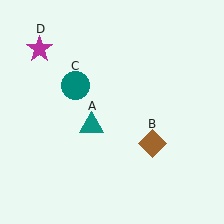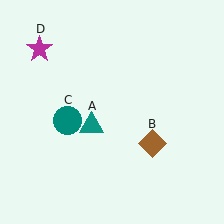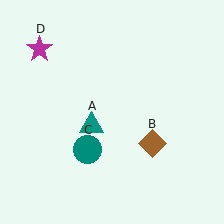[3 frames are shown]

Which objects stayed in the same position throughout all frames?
Teal triangle (object A) and brown diamond (object B) and magenta star (object D) remained stationary.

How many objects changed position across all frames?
1 object changed position: teal circle (object C).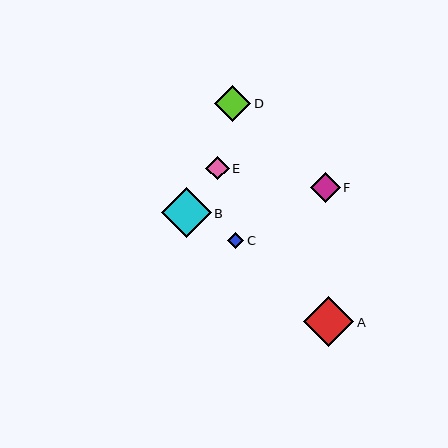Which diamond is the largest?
Diamond A is the largest with a size of approximately 50 pixels.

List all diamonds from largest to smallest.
From largest to smallest: A, B, D, F, E, C.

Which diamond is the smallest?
Diamond C is the smallest with a size of approximately 16 pixels.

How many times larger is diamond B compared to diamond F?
Diamond B is approximately 1.7 times the size of diamond F.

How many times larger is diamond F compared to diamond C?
Diamond F is approximately 1.8 times the size of diamond C.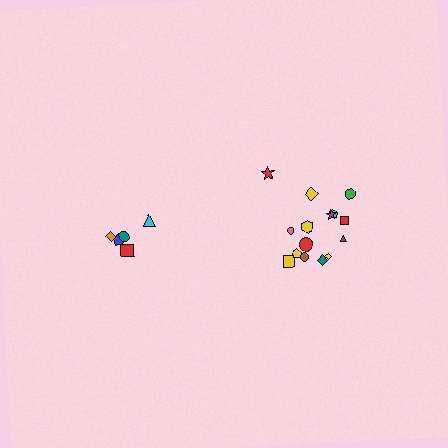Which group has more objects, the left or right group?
The right group.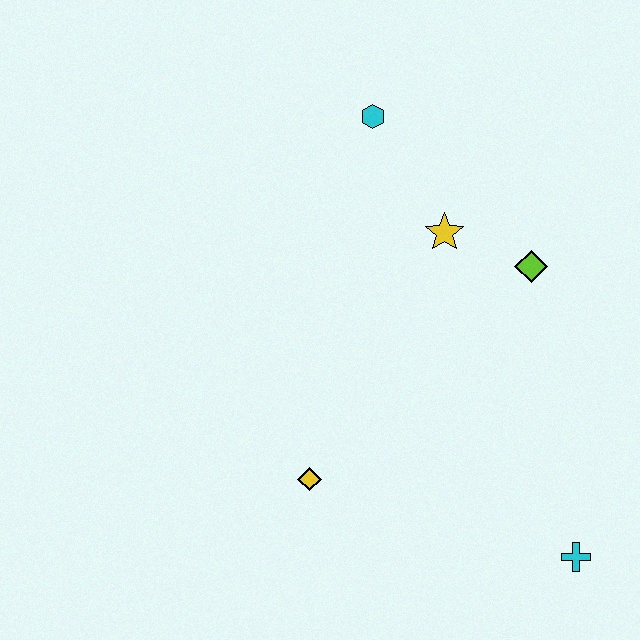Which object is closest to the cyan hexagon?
The yellow star is closest to the cyan hexagon.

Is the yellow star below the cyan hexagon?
Yes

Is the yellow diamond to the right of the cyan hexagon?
No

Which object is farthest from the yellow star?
The cyan cross is farthest from the yellow star.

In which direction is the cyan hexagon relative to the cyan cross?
The cyan hexagon is above the cyan cross.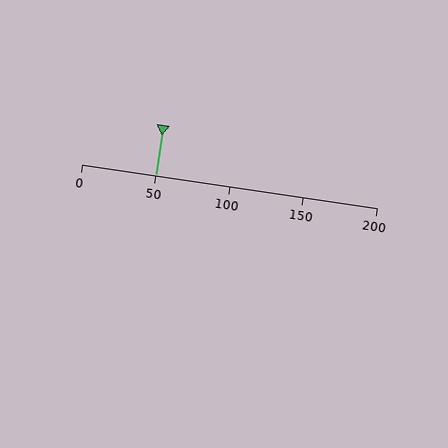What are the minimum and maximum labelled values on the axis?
The axis runs from 0 to 200.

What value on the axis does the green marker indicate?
The marker indicates approximately 50.